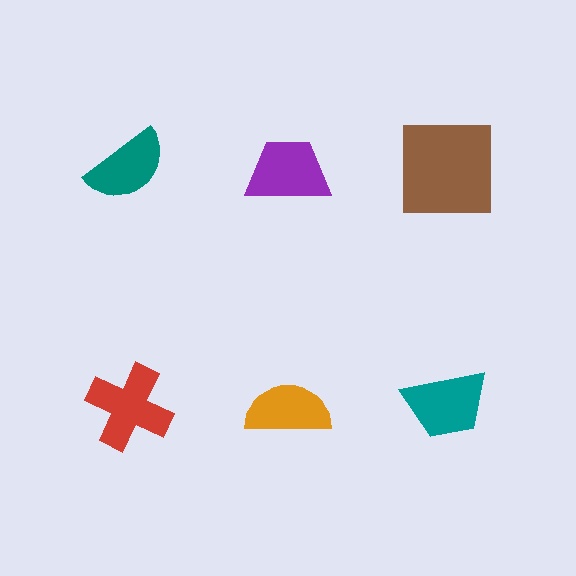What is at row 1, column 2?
A purple trapezoid.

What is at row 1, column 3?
A brown square.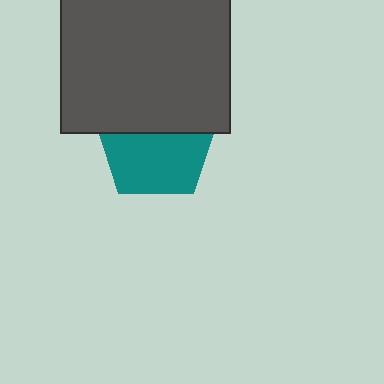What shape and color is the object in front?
The object in front is a dark gray square.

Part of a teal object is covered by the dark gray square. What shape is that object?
It is a pentagon.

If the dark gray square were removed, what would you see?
You would see the complete teal pentagon.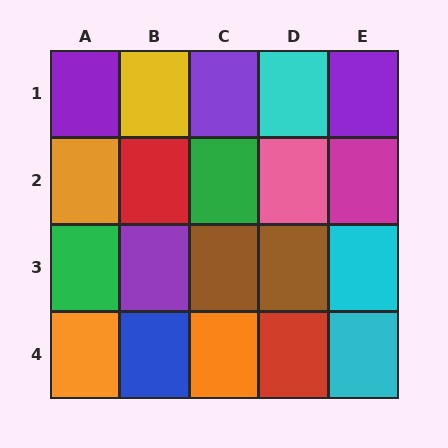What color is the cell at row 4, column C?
Orange.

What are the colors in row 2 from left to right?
Orange, red, green, pink, magenta.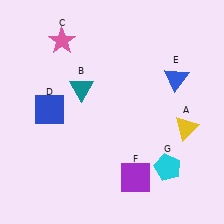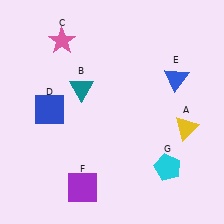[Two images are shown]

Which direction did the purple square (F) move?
The purple square (F) moved left.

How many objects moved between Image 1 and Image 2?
1 object moved between the two images.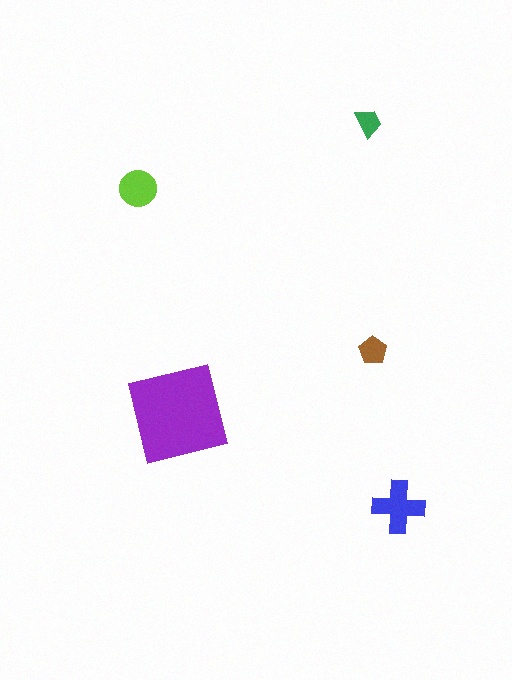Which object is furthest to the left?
The lime circle is leftmost.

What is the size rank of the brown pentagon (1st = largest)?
4th.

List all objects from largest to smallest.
The purple square, the blue cross, the lime circle, the brown pentagon, the green trapezoid.